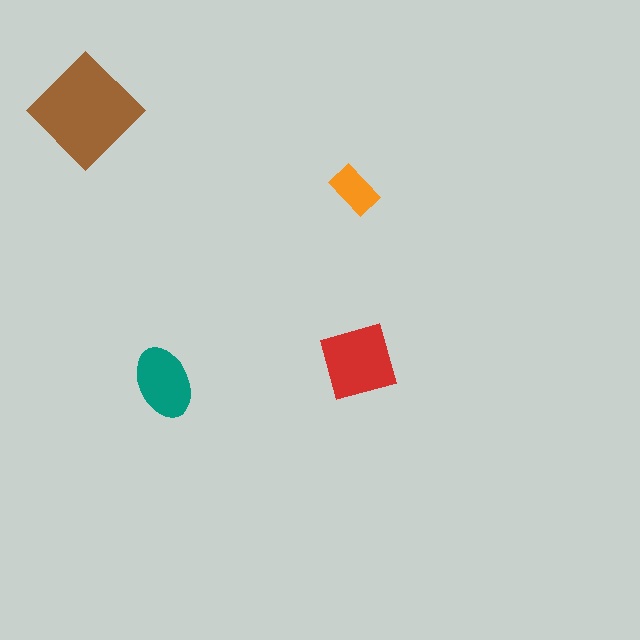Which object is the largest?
The brown diamond.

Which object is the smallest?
The orange rectangle.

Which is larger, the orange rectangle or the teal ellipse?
The teal ellipse.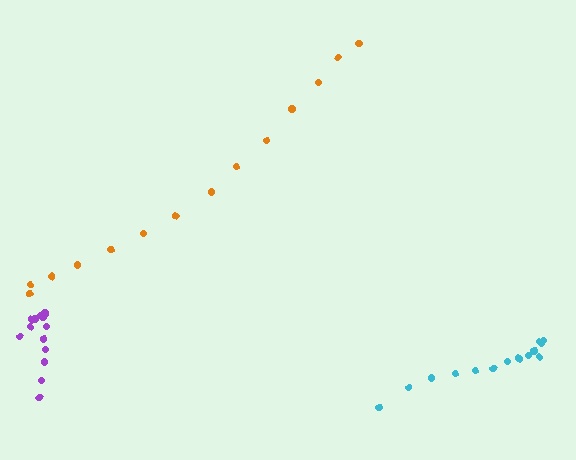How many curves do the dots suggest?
There are 3 distinct paths.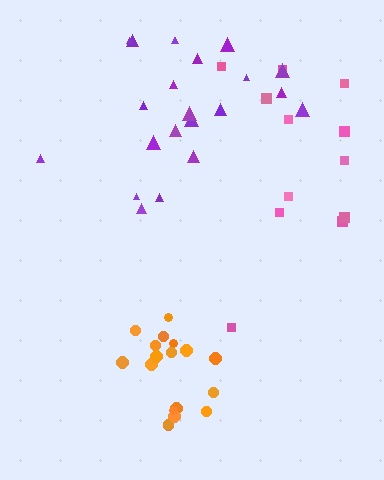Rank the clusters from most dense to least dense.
orange, purple, pink.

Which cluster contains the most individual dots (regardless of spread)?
Purple (22).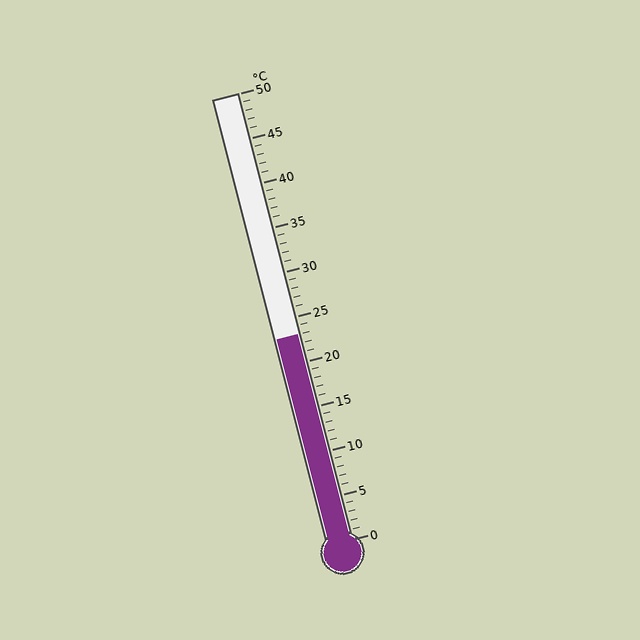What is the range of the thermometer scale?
The thermometer scale ranges from 0°C to 50°C.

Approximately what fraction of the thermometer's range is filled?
The thermometer is filled to approximately 45% of its range.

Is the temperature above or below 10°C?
The temperature is above 10°C.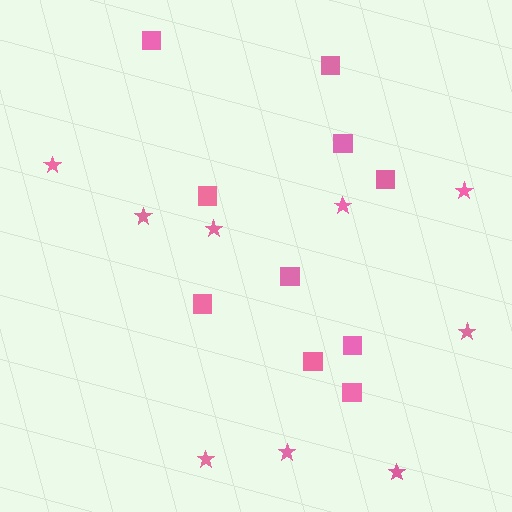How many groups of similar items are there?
There are 2 groups: one group of stars (9) and one group of squares (10).